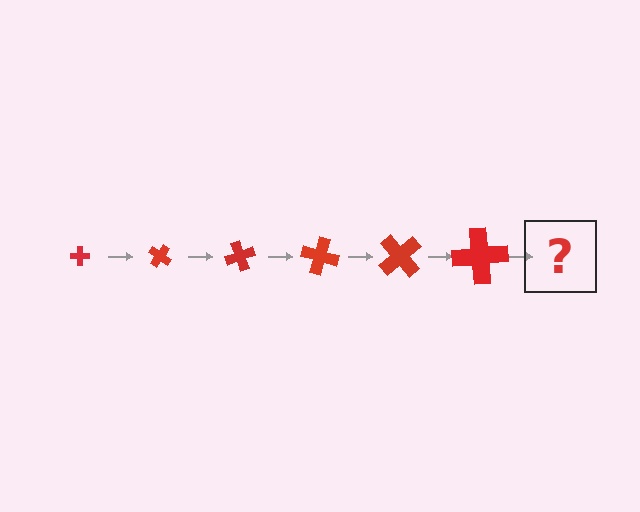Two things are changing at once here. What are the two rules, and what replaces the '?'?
The two rules are that the cross grows larger each step and it rotates 35 degrees each step. The '?' should be a cross, larger than the previous one and rotated 210 degrees from the start.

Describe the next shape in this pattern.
It should be a cross, larger than the previous one and rotated 210 degrees from the start.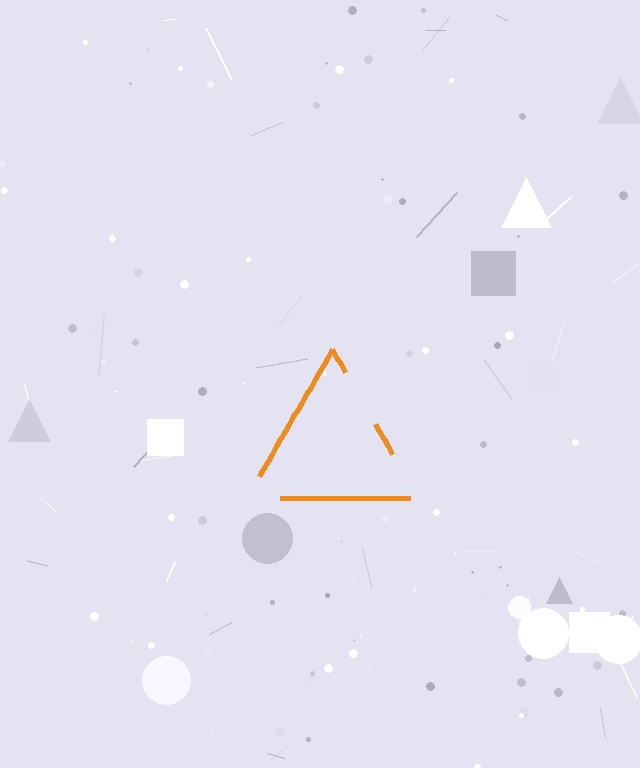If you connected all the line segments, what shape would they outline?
They would outline a triangle.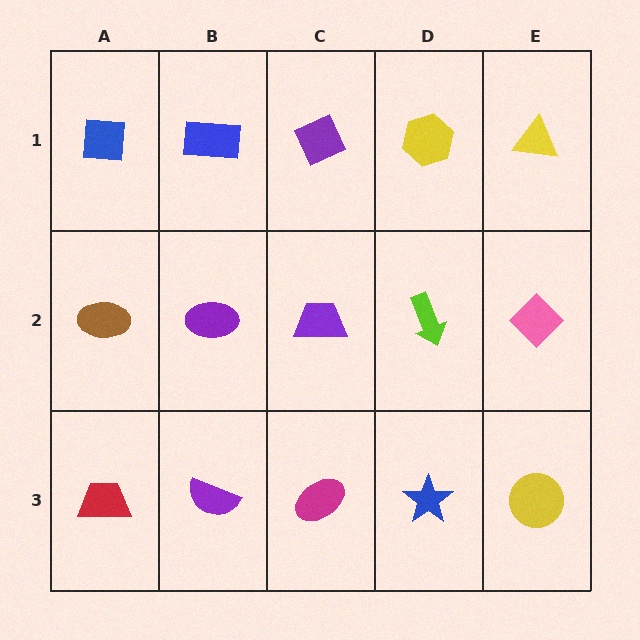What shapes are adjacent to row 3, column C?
A purple trapezoid (row 2, column C), a purple semicircle (row 3, column B), a blue star (row 3, column D).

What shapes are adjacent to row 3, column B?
A purple ellipse (row 2, column B), a red trapezoid (row 3, column A), a magenta ellipse (row 3, column C).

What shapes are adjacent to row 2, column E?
A yellow triangle (row 1, column E), a yellow circle (row 3, column E), a lime arrow (row 2, column D).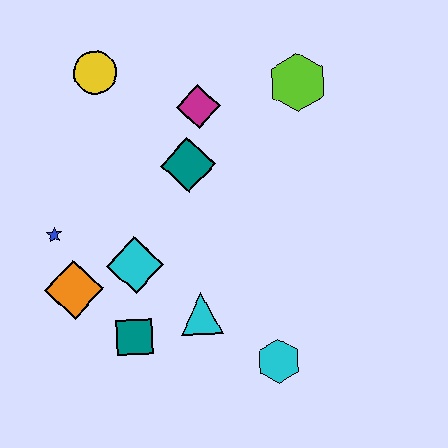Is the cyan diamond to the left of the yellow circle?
No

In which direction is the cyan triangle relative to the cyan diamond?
The cyan triangle is to the right of the cyan diamond.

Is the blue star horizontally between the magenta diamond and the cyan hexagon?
No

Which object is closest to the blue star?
The orange diamond is closest to the blue star.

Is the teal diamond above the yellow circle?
No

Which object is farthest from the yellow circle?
The cyan hexagon is farthest from the yellow circle.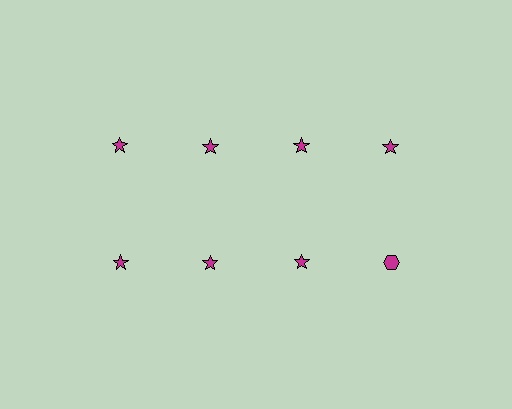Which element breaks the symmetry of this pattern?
The magenta hexagon in the second row, second from right column breaks the symmetry. All other shapes are magenta stars.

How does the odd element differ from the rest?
It has a different shape: hexagon instead of star.